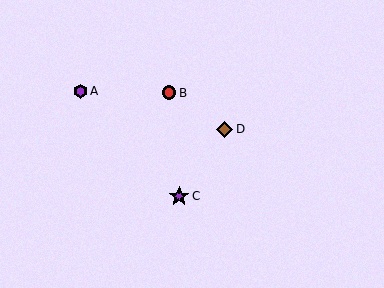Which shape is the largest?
The purple star (labeled C) is the largest.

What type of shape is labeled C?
Shape C is a purple star.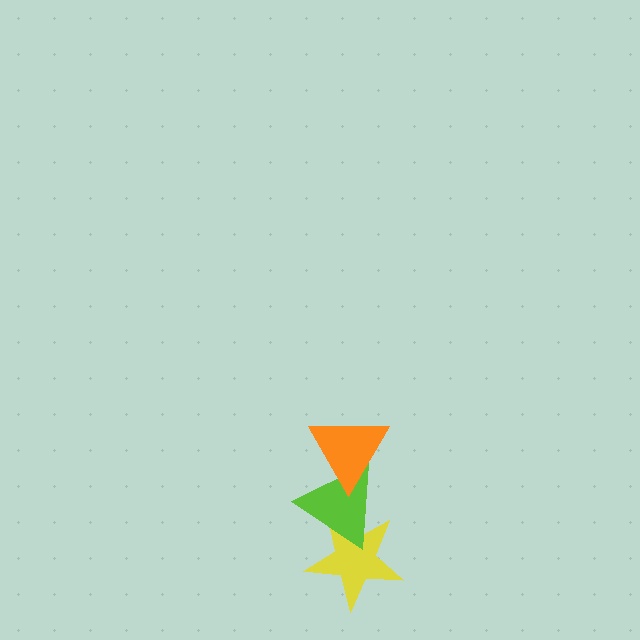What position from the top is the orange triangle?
The orange triangle is 1st from the top.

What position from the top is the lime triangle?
The lime triangle is 2nd from the top.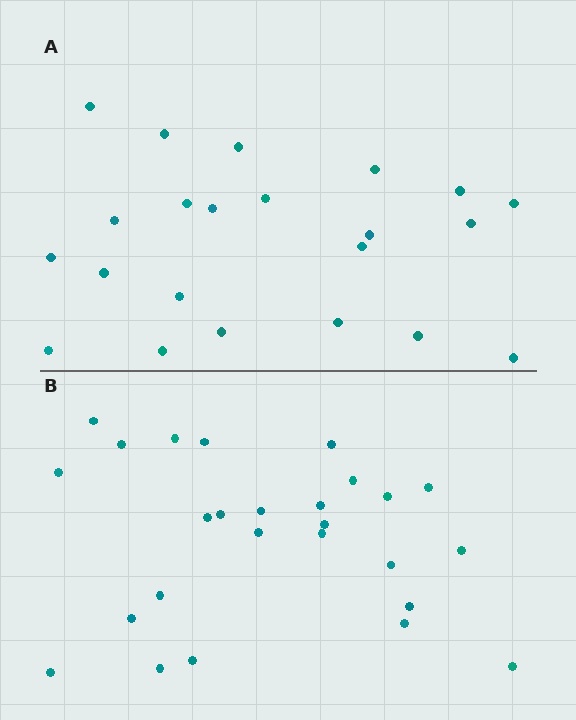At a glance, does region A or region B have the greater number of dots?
Region B (the bottom region) has more dots.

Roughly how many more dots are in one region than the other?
Region B has about 4 more dots than region A.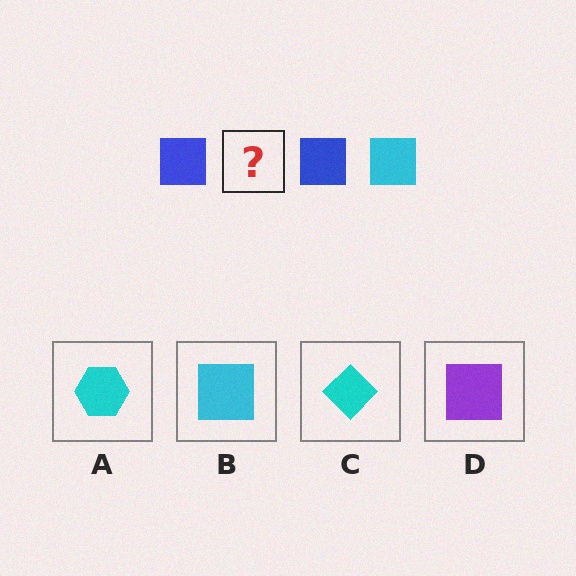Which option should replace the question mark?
Option B.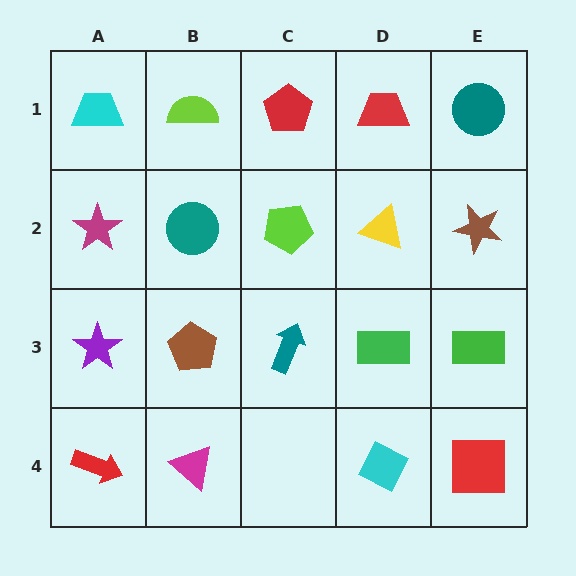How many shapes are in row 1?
5 shapes.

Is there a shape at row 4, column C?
No, that cell is empty.